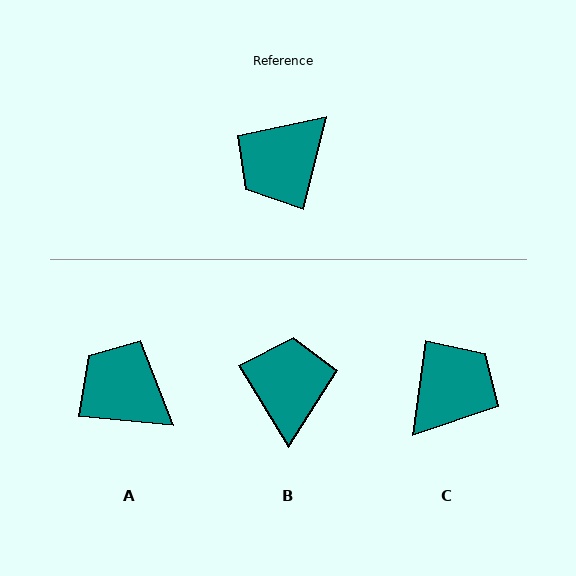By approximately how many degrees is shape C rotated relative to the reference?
Approximately 174 degrees clockwise.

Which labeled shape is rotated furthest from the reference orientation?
C, about 174 degrees away.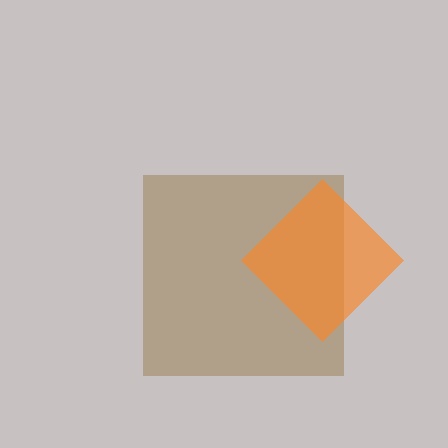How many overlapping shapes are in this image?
There are 2 overlapping shapes in the image.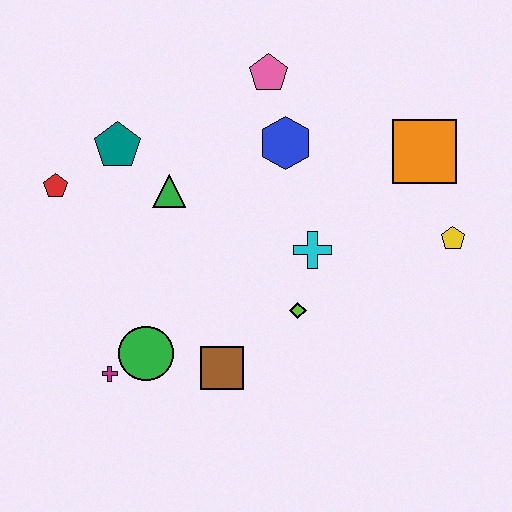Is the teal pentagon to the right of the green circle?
No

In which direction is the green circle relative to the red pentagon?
The green circle is below the red pentagon.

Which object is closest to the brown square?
The green circle is closest to the brown square.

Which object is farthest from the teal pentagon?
The yellow pentagon is farthest from the teal pentagon.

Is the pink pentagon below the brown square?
No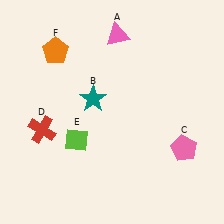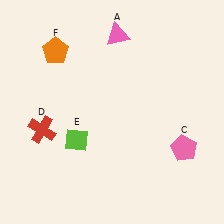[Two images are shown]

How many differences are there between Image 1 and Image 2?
There is 1 difference between the two images.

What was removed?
The teal star (B) was removed in Image 2.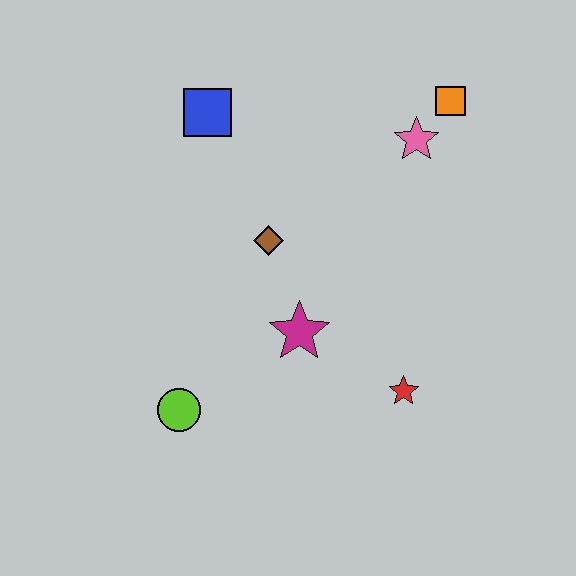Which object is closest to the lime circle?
The magenta star is closest to the lime circle.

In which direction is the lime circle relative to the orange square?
The lime circle is below the orange square.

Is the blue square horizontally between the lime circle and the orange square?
Yes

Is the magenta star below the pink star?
Yes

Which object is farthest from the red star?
The blue square is farthest from the red star.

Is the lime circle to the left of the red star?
Yes